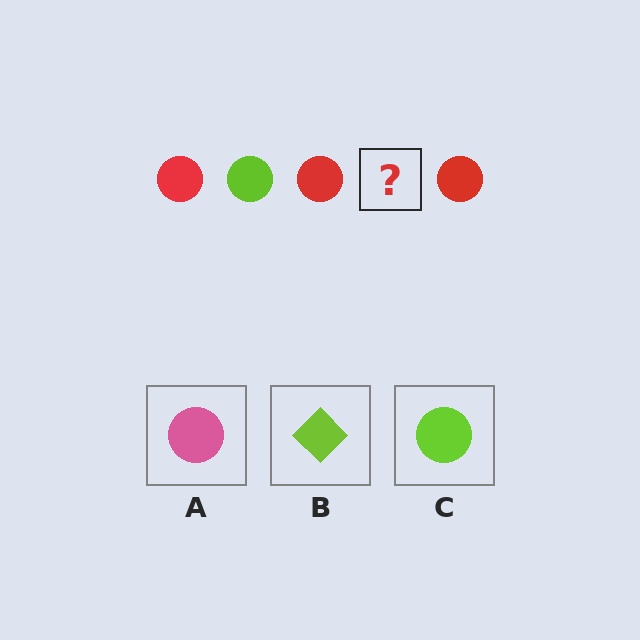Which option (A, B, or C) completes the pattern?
C.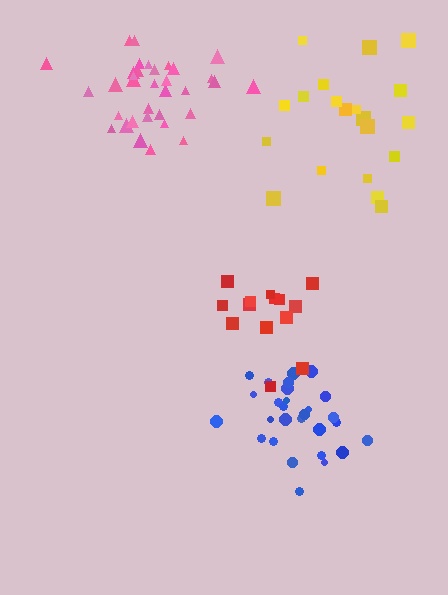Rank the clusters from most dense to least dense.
blue, pink, red, yellow.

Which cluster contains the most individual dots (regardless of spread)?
Pink (34).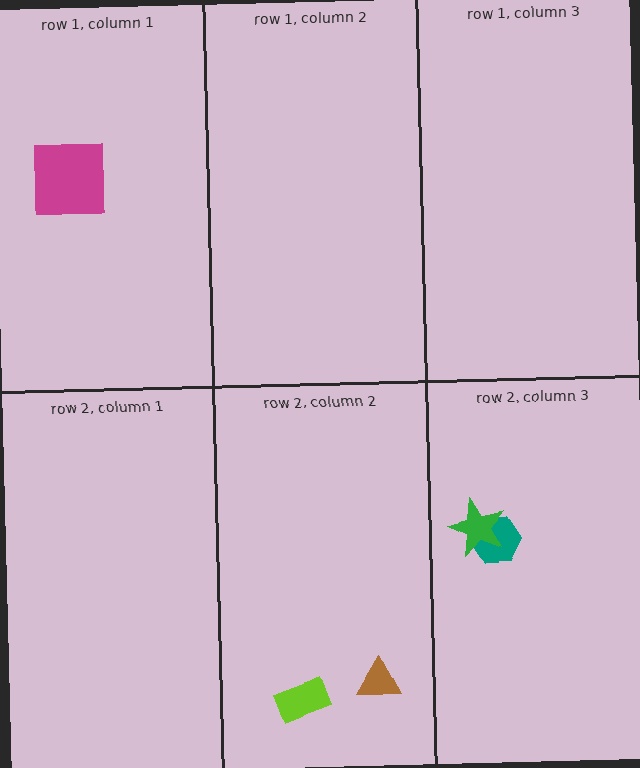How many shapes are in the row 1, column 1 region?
1.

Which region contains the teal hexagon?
The row 2, column 3 region.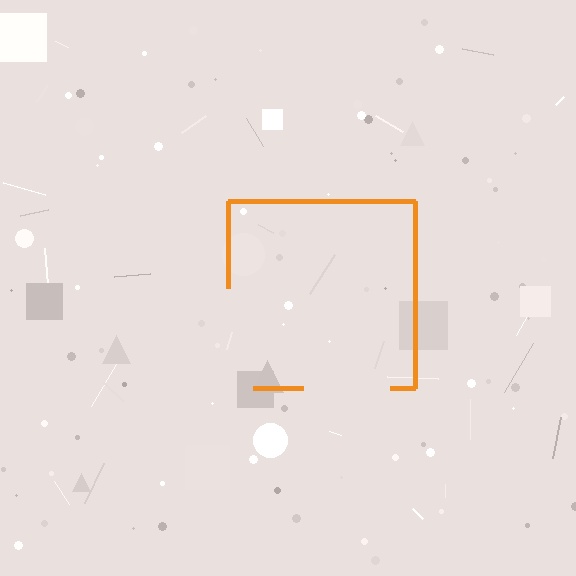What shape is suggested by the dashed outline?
The dashed outline suggests a square.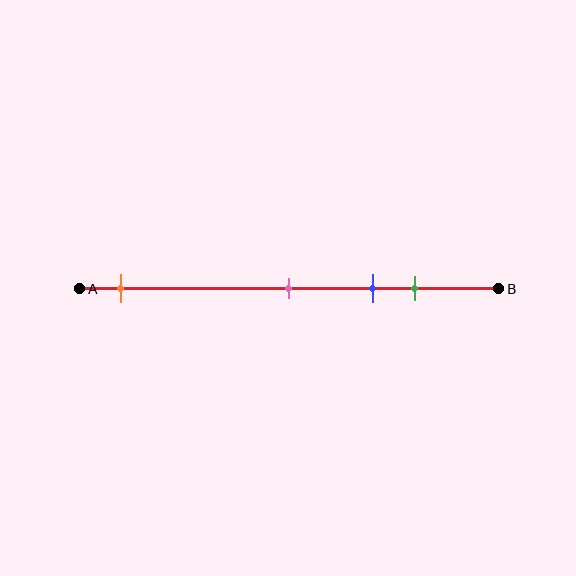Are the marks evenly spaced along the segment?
No, the marks are not evenly spaced.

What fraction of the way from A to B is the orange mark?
The orange mark is approximately 10% (0.1) of the way from A to B.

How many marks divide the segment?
There are 4 marks dividing the segment.